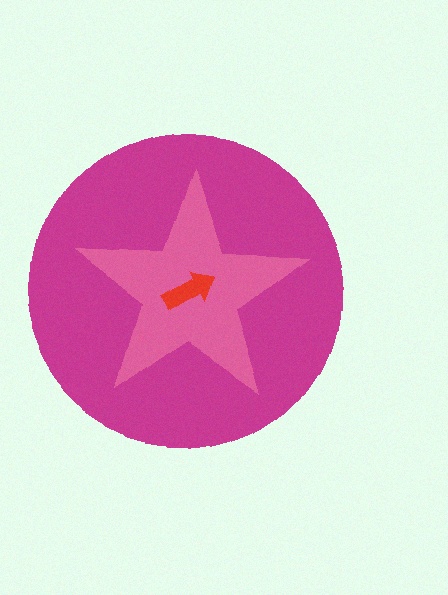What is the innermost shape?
The red arrow.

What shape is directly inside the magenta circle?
The pink star.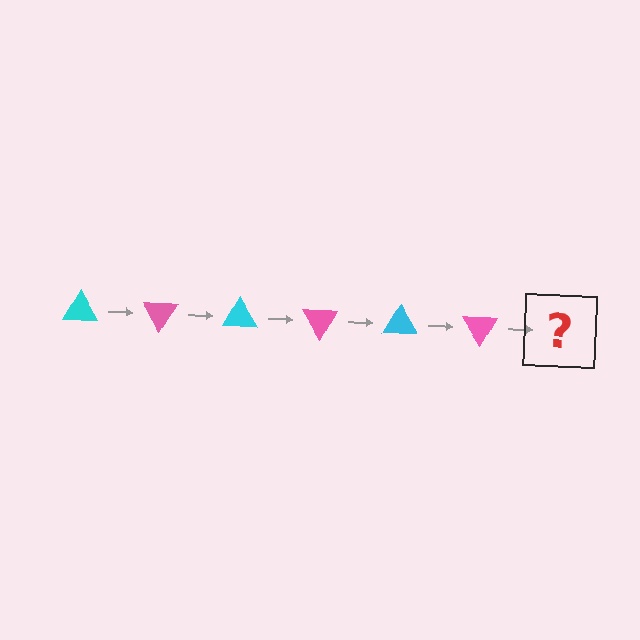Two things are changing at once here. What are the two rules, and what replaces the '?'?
The two rules are that it rotates 60 degrees each step and the color cycles through cyan and pink. The '?' should be a cyan triangle, rotated 360 degrees from the start.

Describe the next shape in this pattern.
It should be a cyan triangle, rotated 360 degrees from the start.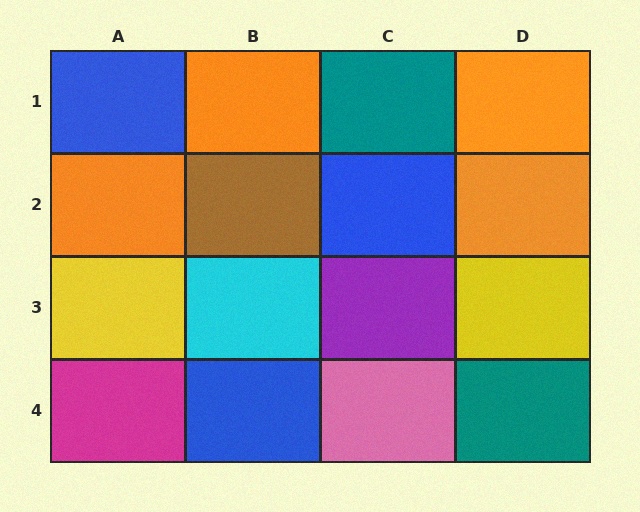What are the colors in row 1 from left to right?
Blue, orange, teal, orange.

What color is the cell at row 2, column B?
Brown.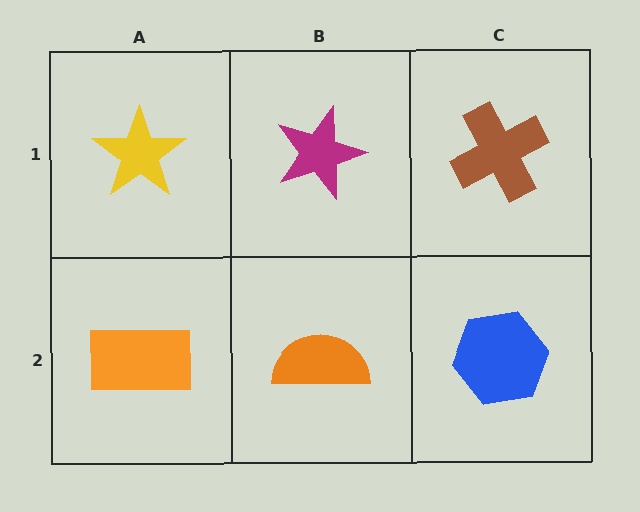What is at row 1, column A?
A yellow star.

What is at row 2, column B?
An orange semicircle.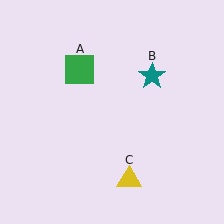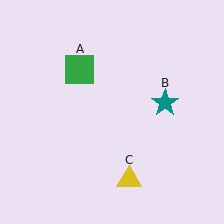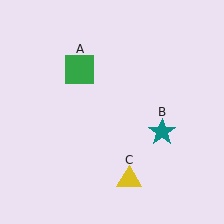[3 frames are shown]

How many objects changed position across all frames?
1 object changed position: teal star (object B).